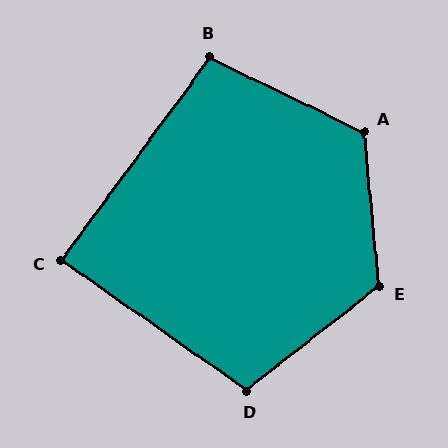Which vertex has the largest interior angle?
E, at approximately 122 degrees.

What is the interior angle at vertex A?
Approximately 122 degrees (obtuse).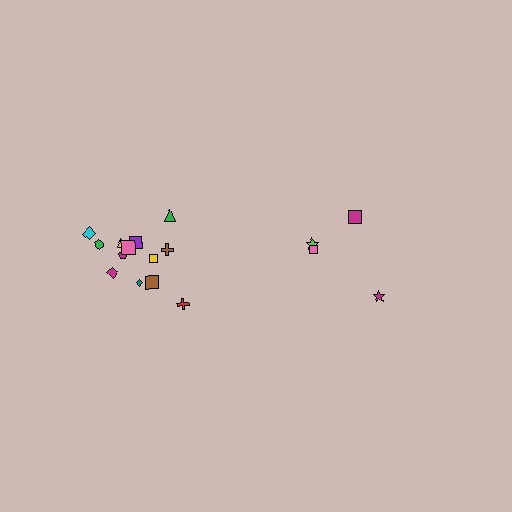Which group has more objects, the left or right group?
The left group.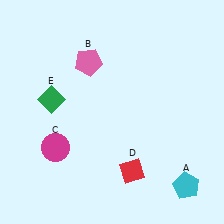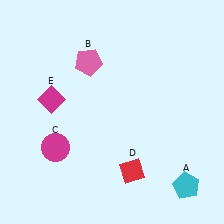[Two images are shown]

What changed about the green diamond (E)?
In Image 1, E is green. In Image 2, it changed to magenta.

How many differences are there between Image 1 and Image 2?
There is 1 difference between the two images.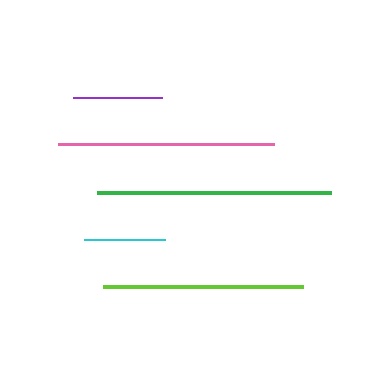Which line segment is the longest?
The green line is the longest at approximately 234 pixels.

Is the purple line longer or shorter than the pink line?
The pink line is longer than the purple line.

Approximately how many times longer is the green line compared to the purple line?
The green line is approximately 2.6 times the length of the purple line.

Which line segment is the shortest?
The cyan line is the shortest at approximately 82 pixels.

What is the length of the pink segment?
The pink segment is approximately 216 pixels long.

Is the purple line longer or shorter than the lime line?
The lime line is longer than the purple line.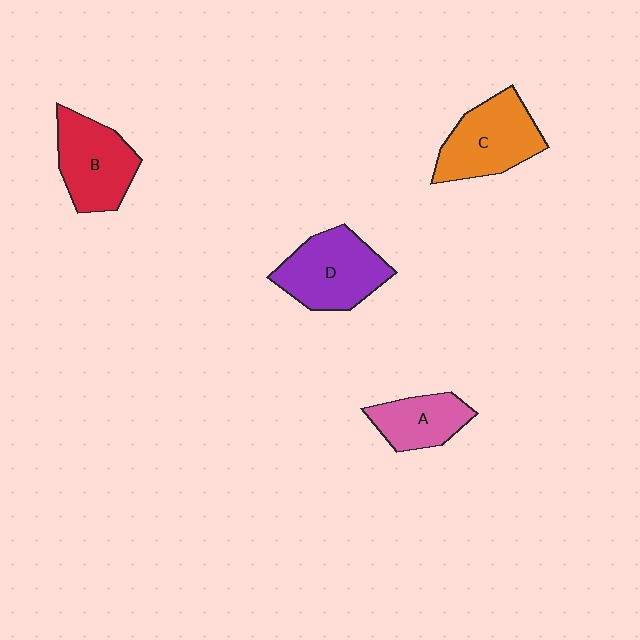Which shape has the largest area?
Shape D (purple).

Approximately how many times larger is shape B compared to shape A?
Approximately 1.4 times.